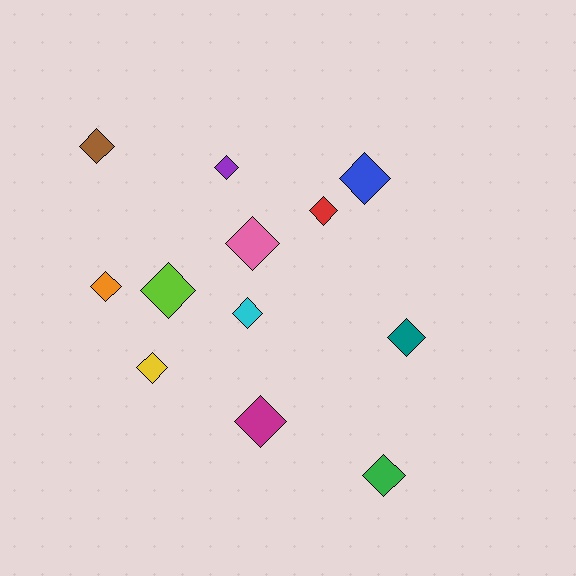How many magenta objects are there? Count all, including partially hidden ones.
There is 1 magenta object.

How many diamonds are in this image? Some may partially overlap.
There are 12 diamonds.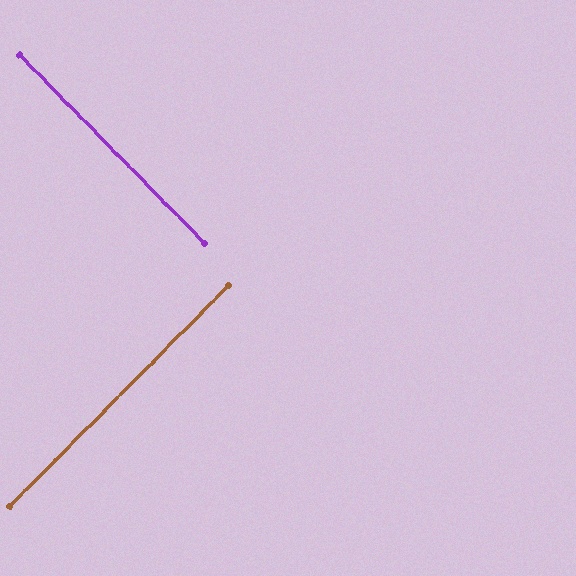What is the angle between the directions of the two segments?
Approximately 89 degrees.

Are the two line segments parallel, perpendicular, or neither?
Perpendicular — they meet at approximately 89°.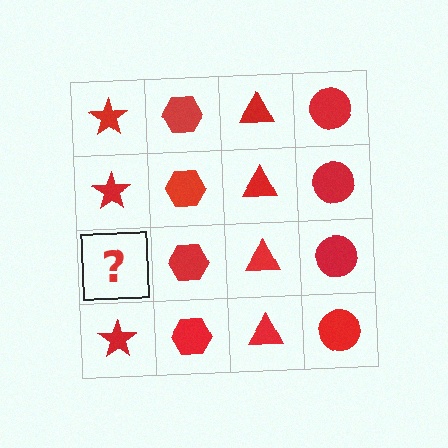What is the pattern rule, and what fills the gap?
The rule is that each column has a consistent shape. The gap should be filled with a red star.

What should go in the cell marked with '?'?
The missing cell should contain a red star.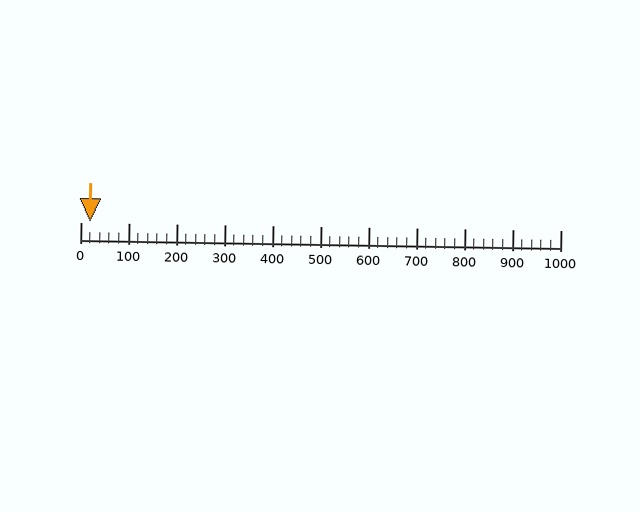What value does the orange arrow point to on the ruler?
The orange arrow points to approximately 20.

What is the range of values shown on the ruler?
The ruler shows values from 0 to 1000.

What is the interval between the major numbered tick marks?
The major tick marks are spaced 100 units apart.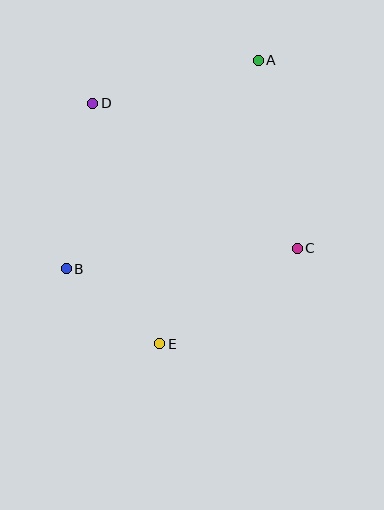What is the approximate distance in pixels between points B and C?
The distance between B and C is approximately 232 pixels.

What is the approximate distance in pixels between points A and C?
The distance between A and C is approximately 192 pixels.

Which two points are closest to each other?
Points B and E are closest to each other.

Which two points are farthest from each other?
Points A and E are farthest from each other.